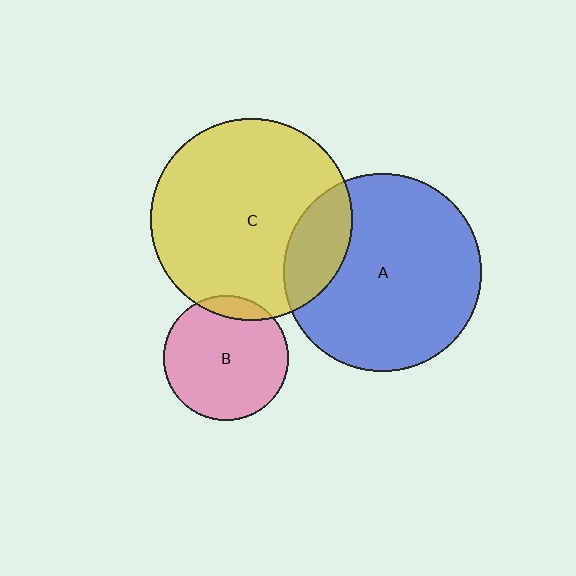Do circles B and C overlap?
Yes.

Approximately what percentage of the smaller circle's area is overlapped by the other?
Approximately 10%.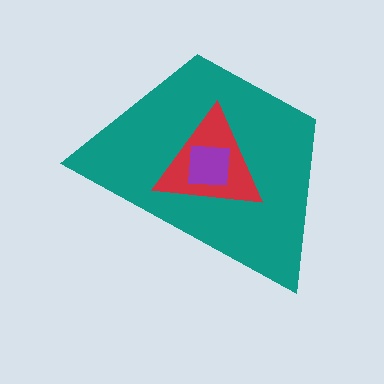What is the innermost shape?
The purple square.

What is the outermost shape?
The teal trapezoid.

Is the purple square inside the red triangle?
Yes.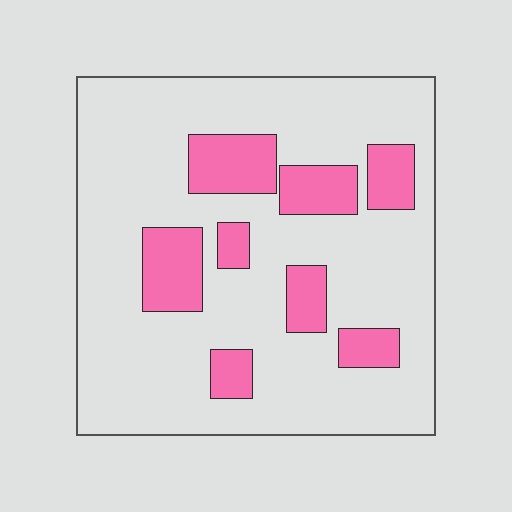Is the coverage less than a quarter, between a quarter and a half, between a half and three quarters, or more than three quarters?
Less than a quarter.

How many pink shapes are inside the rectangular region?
8.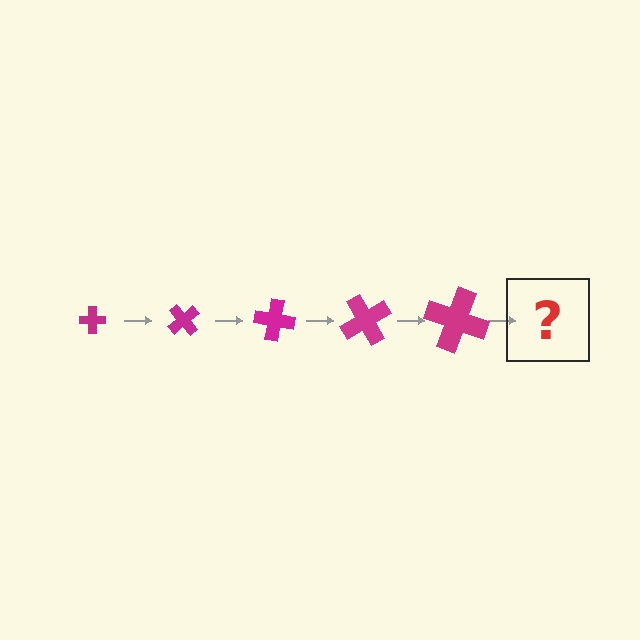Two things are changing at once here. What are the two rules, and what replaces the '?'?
The two rules are that the cross grows larger each step and it rotates 50 degrees each step. The '?' should be a cross, larger than the previous one and rotated 250 degrees from the start.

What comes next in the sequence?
The next element should be a cross, larger than the previous one and rotated 250 degrees from the start.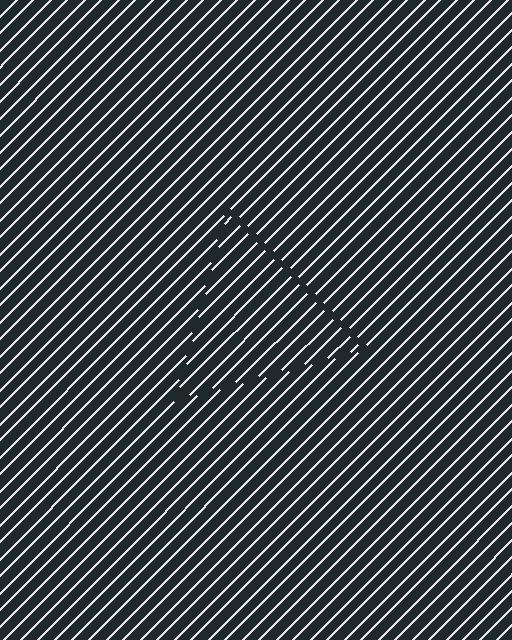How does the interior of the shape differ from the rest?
The interior of the shape contains the same grating, shifted by half a period — the contour is defined by the phase discontinuity where line-ends from the inner and outer gratings abut.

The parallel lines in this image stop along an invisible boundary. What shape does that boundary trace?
An illusory triangle. The interior of the shape contains the same grating, shifted by half a period — the contour is defined by the phase discontinuity where line-ends from the inner and outer gratings abut.